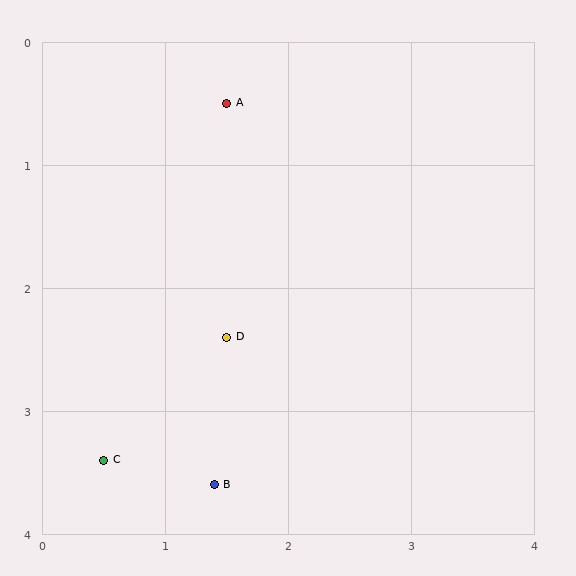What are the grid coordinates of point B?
Point B is at approximately (1.4, 3.6).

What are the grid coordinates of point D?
Point D is at approximately (1.5, 2.4).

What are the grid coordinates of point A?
Point A is at approximately (1.5, 0.5).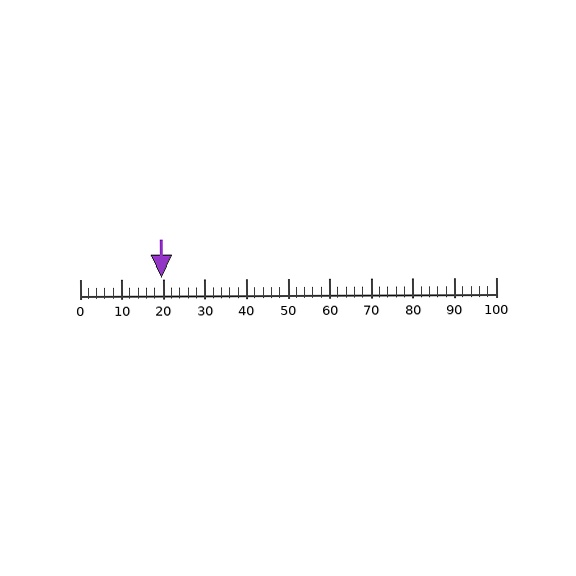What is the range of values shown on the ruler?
The ruler shows values from 0 to 100.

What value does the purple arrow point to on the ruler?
The purple arrow points to approximately 20.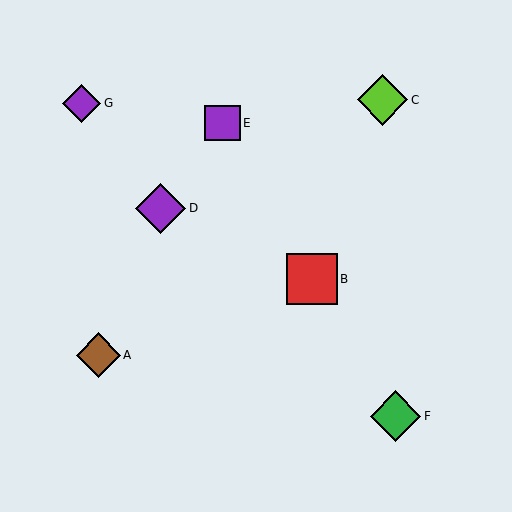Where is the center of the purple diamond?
The center of the purple diamond is at (160, 208).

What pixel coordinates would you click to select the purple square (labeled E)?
Click at (222, 123) to select the purple square E.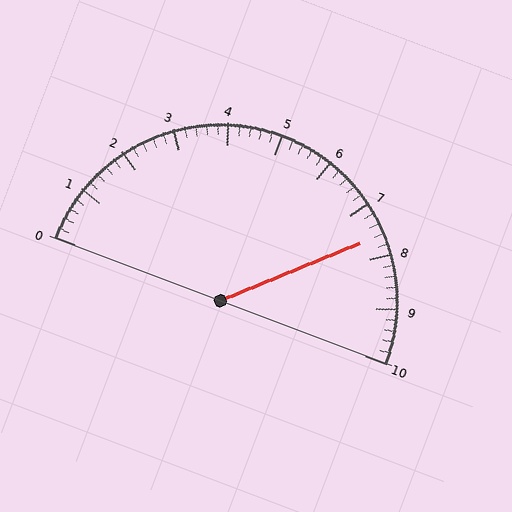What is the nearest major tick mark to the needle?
The nearest major tick mark is 8.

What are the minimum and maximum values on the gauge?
The gauge ranges from 0 to 10.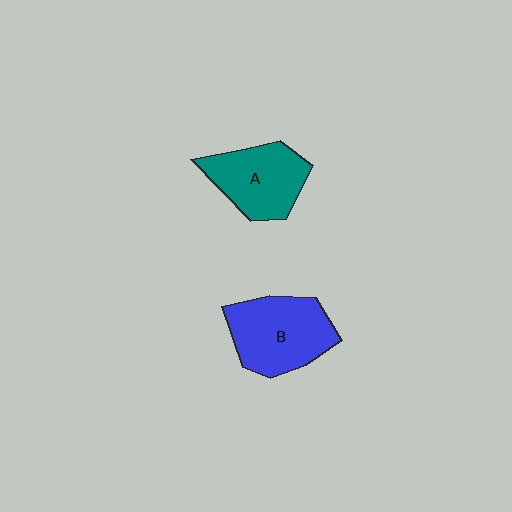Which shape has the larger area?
Shape B (blue).